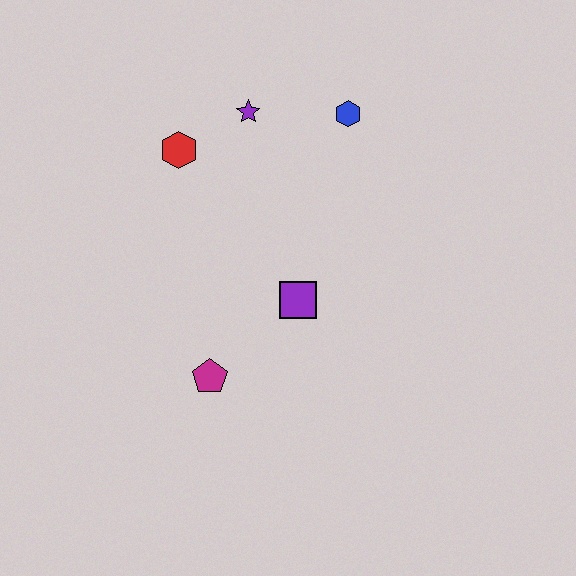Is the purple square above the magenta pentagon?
Yes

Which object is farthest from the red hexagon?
The magenta pentagon is farthest from the red hexagon.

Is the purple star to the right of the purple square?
No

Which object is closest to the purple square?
The magenta pentagon is closest to the purple square.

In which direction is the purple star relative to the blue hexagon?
The purple star is to the left of the blue hexagon.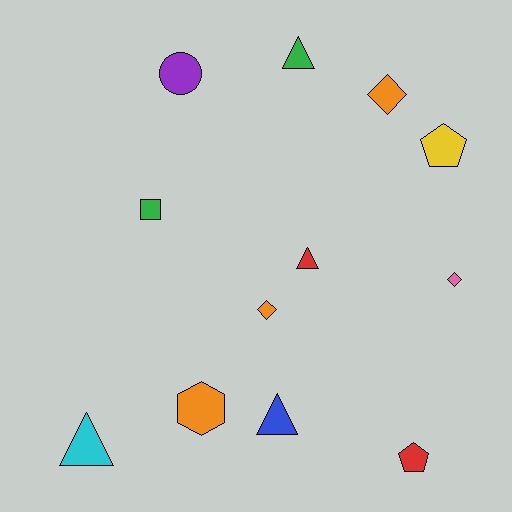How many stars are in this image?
There are no stars.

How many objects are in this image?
There are 12 objects.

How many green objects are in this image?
There are 2 green objects.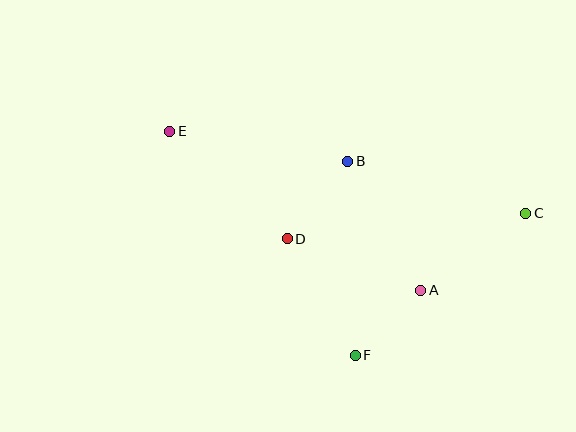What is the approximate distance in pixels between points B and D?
The distance between B and D is approximately 98 pixels.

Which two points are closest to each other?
Points A and F are closest to each other.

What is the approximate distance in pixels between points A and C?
The distance between A and C is approximately 130 pixels.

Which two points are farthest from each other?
Points C and E are farthest from each other.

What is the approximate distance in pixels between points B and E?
The distance between B and E is approximately 180 pixels.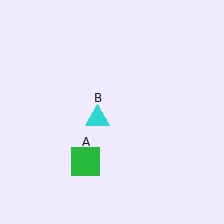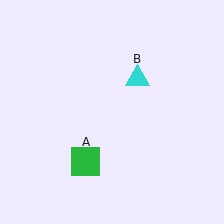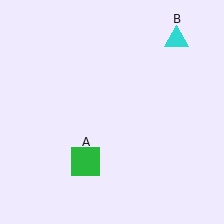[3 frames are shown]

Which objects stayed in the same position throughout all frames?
Green square (object A) remained stationary.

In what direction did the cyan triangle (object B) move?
The cyan triangle (object B) moved up and to the right.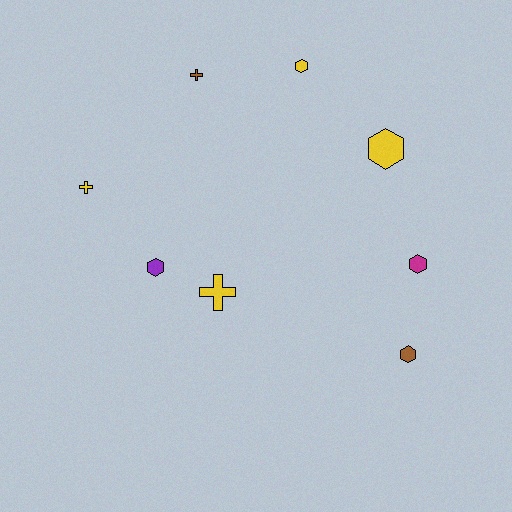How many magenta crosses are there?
There are no magenta crosses.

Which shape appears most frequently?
Hexagon, with 5 objects.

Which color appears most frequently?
Yellow, with 4 objects.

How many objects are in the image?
There are 8 objects.